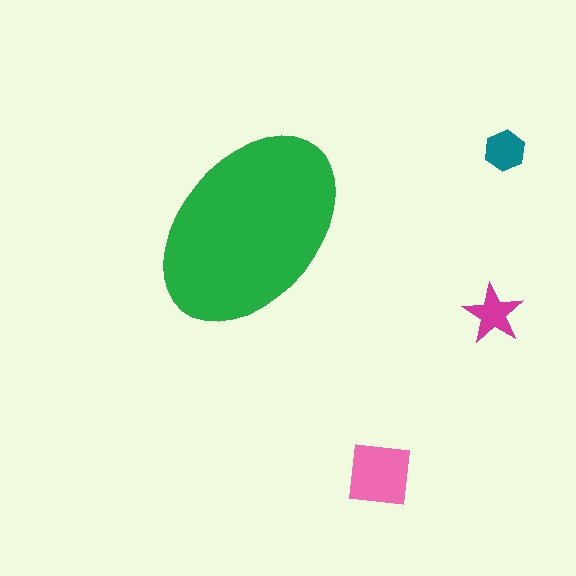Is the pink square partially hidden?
No, the pink square is fully visible.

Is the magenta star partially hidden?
No, the magenta star is fully visible.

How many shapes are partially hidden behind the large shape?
0 shapes are partially hidden.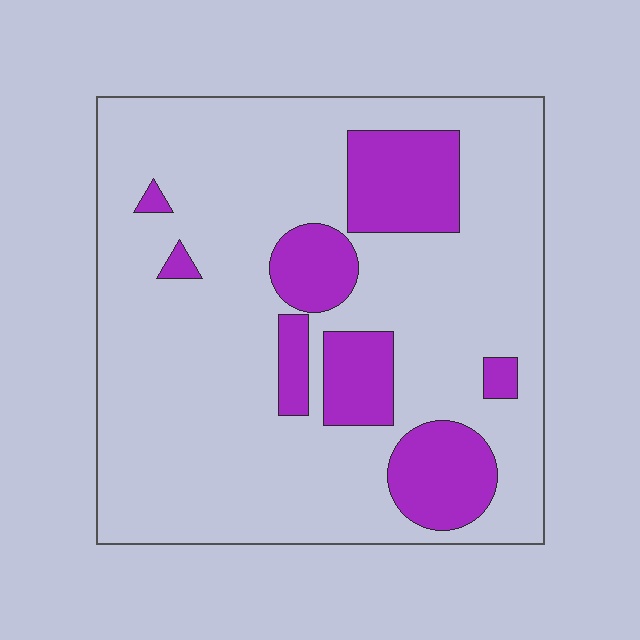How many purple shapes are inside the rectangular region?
8.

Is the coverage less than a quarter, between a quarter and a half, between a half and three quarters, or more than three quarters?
Less than a quarter.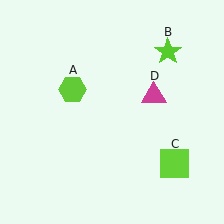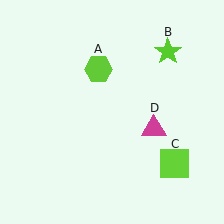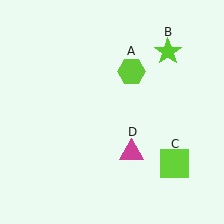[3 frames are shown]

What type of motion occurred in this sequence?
The lime hexagon (object A), magenta triangle (object D) rotated clockwise around the center of the scene.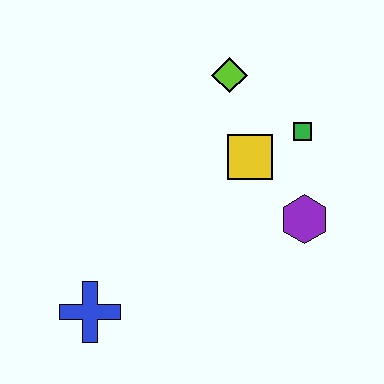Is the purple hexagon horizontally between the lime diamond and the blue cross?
No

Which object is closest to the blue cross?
The yellow square is closest to the blue cross.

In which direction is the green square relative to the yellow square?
The green square is to the right of the yellow square.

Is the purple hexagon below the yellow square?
Yes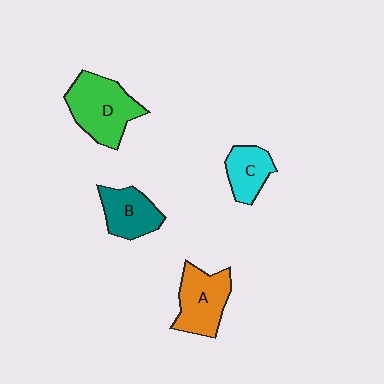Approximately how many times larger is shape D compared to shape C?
Approximately 1.8 times.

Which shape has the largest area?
Shape D (green).